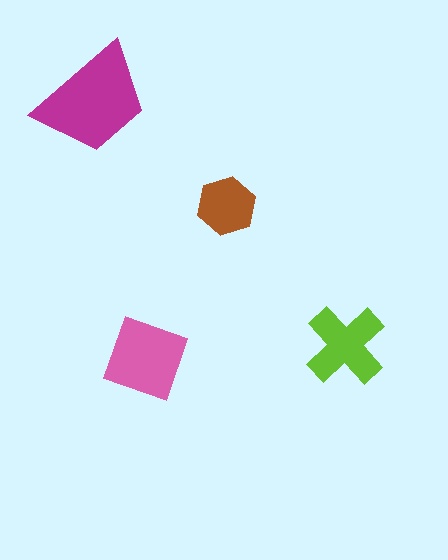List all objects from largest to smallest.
The magenta trapezoid, the pink diamond, the lime cross, the brown hexagon.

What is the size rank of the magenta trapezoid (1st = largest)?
1st.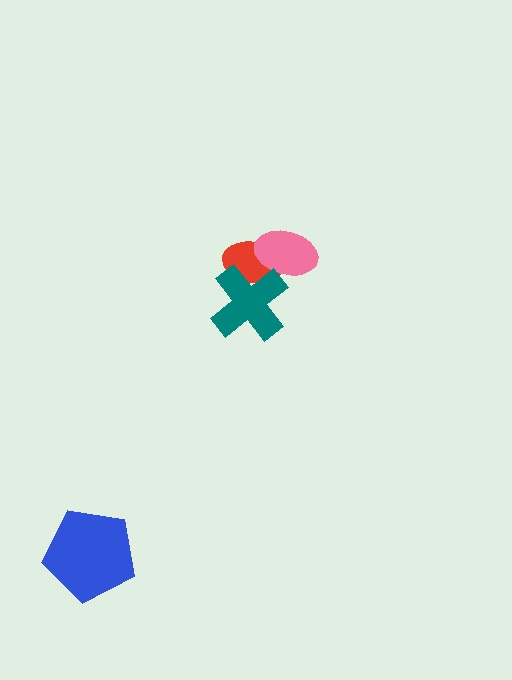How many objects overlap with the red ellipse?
2 objects overlap with the red ellipse.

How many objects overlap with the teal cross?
2 objects overlap with the teal cross.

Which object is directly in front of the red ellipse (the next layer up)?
The pink ellipse is directly in front of the red ellipse.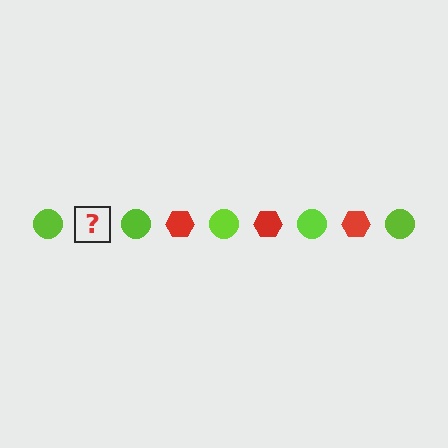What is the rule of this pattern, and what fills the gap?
The rule is that the pattern alternates between lime circle and red hexagon. The gap should be filled with a red hexagon.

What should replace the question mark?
The question mark should be replaced with a red hexagon.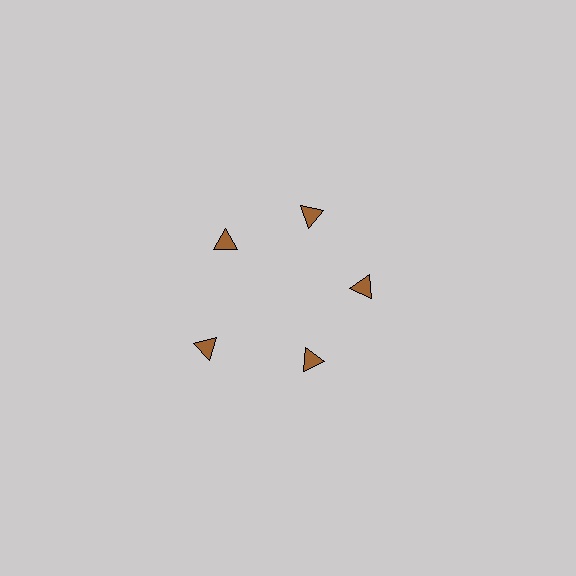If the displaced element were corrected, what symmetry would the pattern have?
It would have 5-fold rotational symmetry — the pattern would map onto itself every 72 degrees.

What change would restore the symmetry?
The symmetry would be restored by moving it inward, back onto the ring so that all 5 triangles sit at equal angles and equal distance from the center.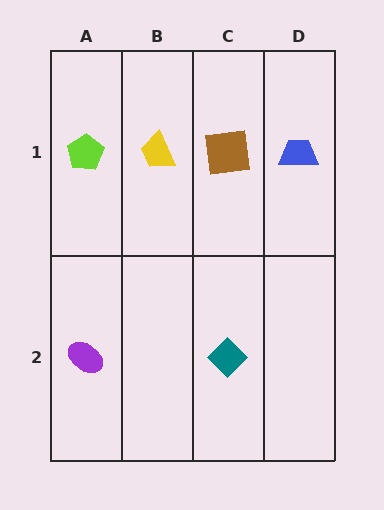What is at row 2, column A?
A purple ellipse.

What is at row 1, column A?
A lime pentagon.